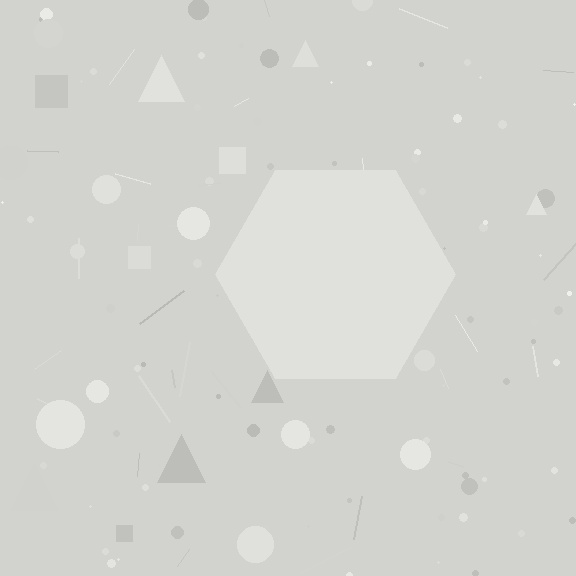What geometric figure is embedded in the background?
A hexagon is embedded in the background.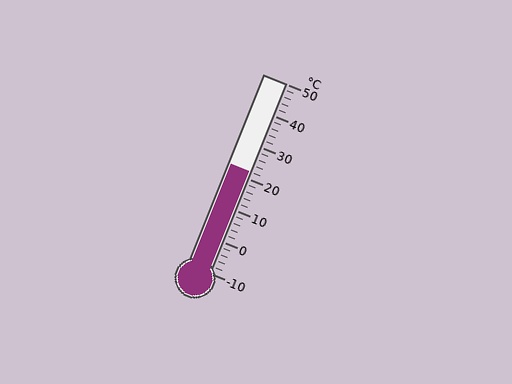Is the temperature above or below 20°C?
The temperature is above 20°C.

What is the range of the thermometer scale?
The thermometer scale ranges from -10°C to 50°C.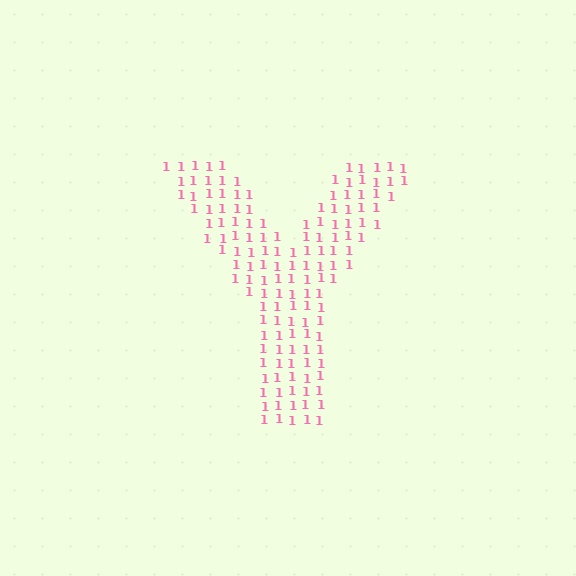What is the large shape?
The large shape is the letter Y.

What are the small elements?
The small elements are digit 1's.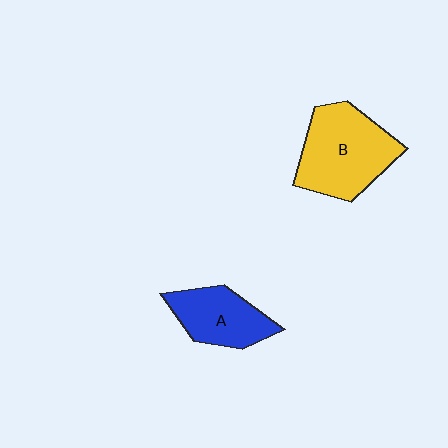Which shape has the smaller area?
Shape A (blue).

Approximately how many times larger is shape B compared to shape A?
Approximately 1.5 times.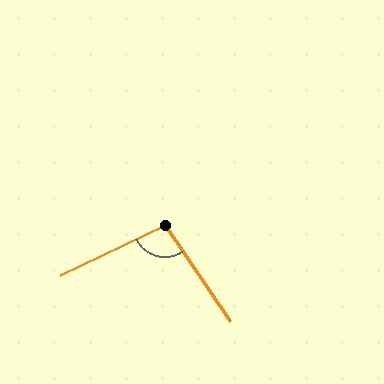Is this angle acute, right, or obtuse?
It is obtuse.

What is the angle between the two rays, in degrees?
Approximately 98 degrees.